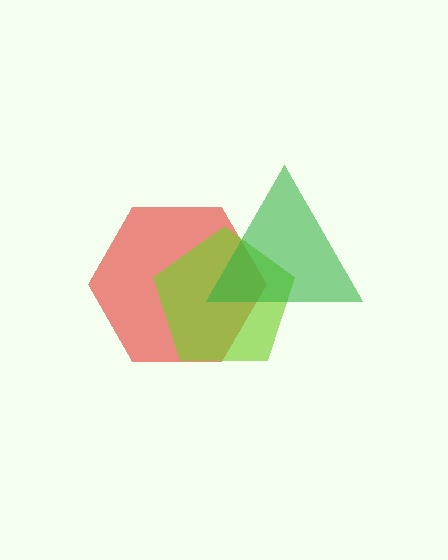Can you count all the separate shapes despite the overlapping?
Yes, there are 3 separate shapes.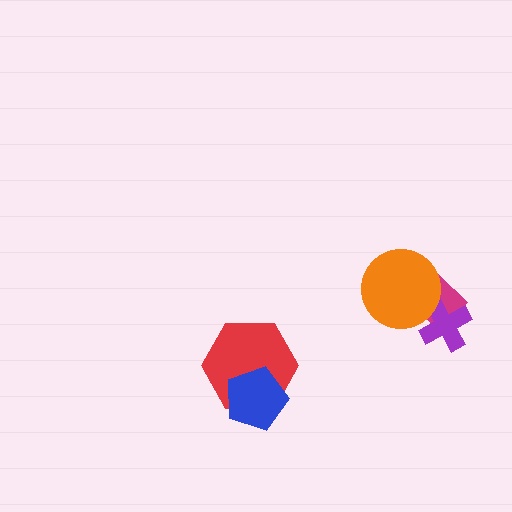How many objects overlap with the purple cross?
2 objects overlap with the purple cross.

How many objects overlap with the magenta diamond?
2 objects overlap with the magenta diamond.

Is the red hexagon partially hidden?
Yes, it is partially covered by another shape.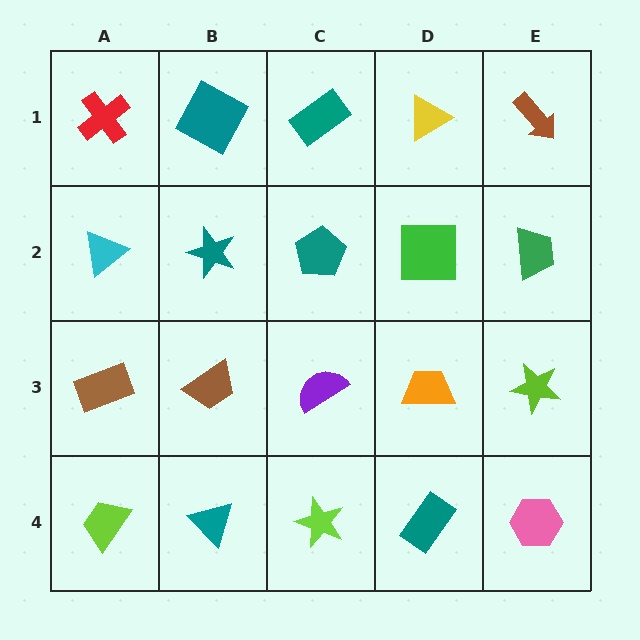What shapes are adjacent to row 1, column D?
A green square (row 2, column D), a teal rectangle (row 1, column C), a brown arrow (row 1, column E).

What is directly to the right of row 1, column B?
A teal rectangle.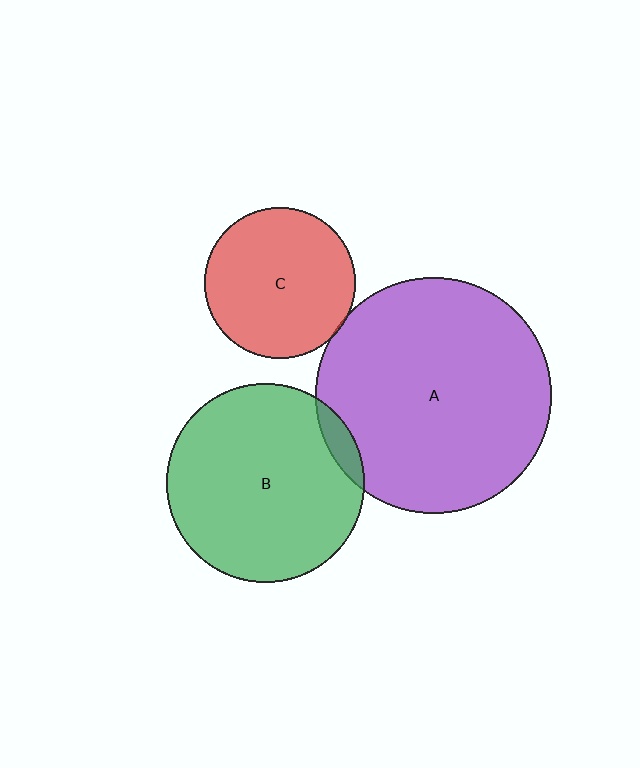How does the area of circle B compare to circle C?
Approximately 1.7 times.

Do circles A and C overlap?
Yes.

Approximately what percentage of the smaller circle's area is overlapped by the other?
Approximately 5%.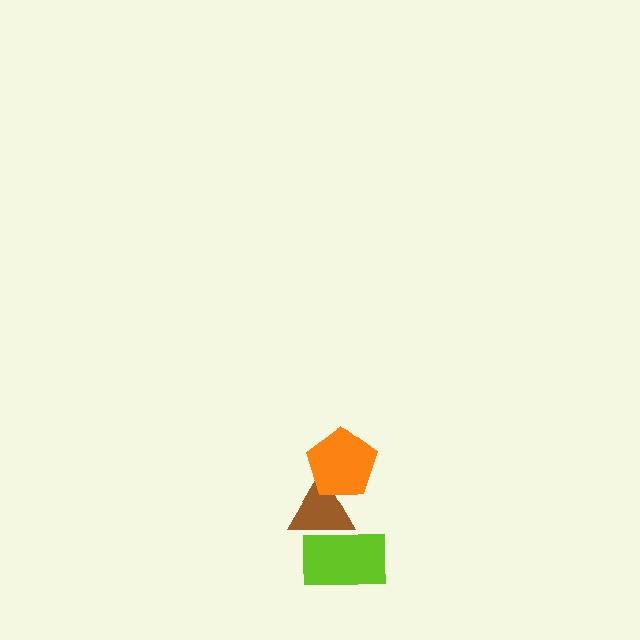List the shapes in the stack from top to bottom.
From top to bottom: the orange pentagon, the brown triangle, the lime rectangle.